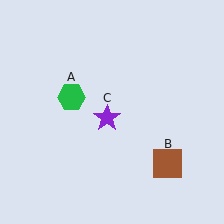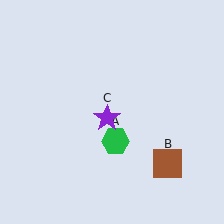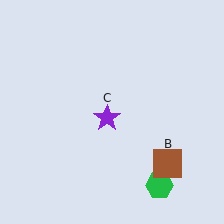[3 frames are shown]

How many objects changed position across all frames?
1 object changed position: green hexagon (object A).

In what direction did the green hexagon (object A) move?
The green hexagon (object A) moved down and to the right.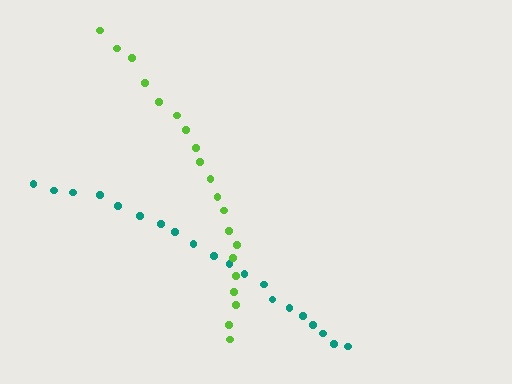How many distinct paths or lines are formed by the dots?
There are 2 distinct paths.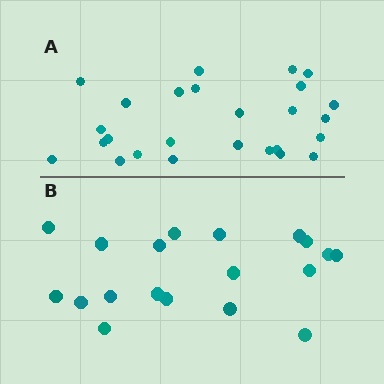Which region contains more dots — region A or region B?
Region A (the top region) has more dots.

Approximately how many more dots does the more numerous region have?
Region A has roughly 8 or so more dots than region B.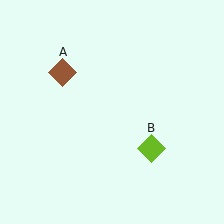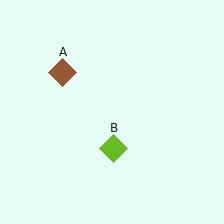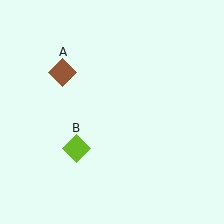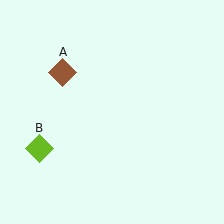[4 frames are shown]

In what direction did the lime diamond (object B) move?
The lime diamond (object B) moved left.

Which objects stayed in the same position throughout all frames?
Brown diamond (object A) remained stationary.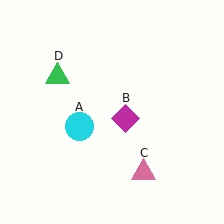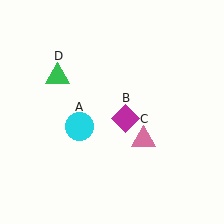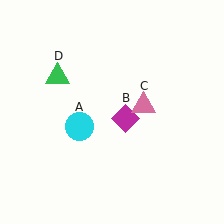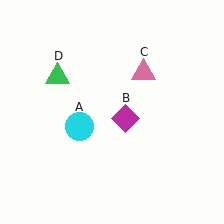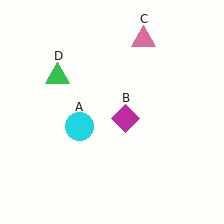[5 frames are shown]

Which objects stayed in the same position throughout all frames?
Cyan circle (object A) and magenta diamond (object B) and green triangle (object D) remained stationary.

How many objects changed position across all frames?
1 object changed position: pink triangle (object C).